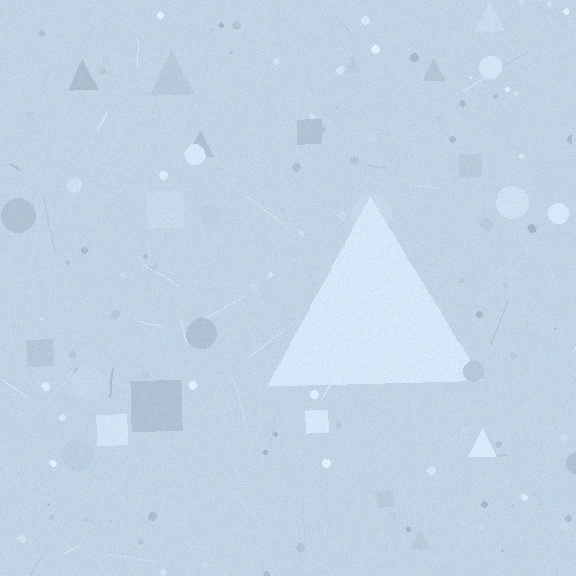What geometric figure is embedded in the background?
A triangle is embedded in the background.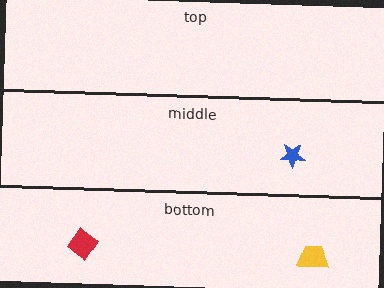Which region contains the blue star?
The middle region.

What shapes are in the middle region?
The blue star.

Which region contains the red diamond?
The bottom region.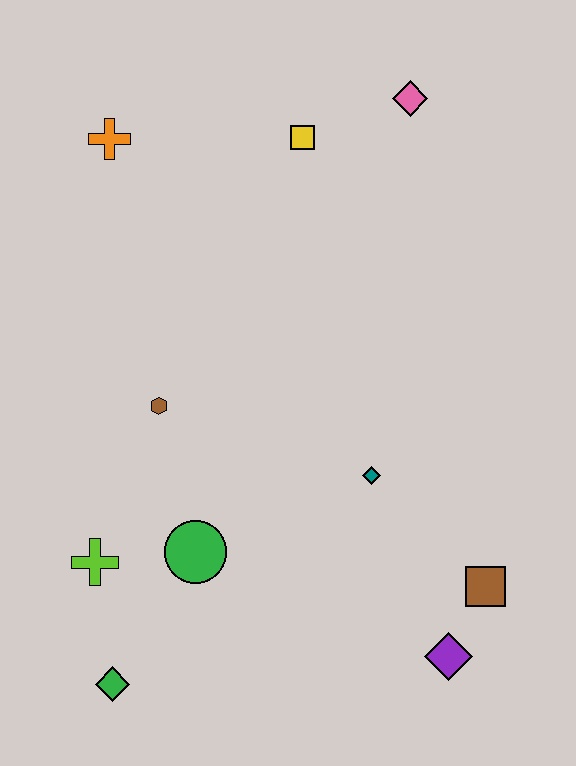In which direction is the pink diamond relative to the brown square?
The pink diamond is above the brown square.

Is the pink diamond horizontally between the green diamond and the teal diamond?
No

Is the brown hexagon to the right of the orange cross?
Yes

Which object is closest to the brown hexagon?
The green circle is closest to the brown hexagon.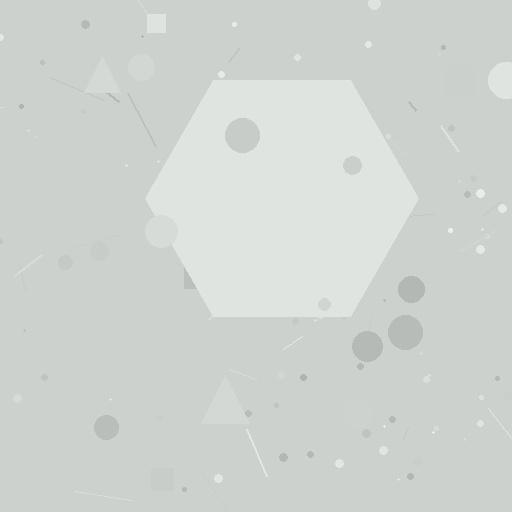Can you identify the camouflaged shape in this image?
The camouflaged shape is a hexagon.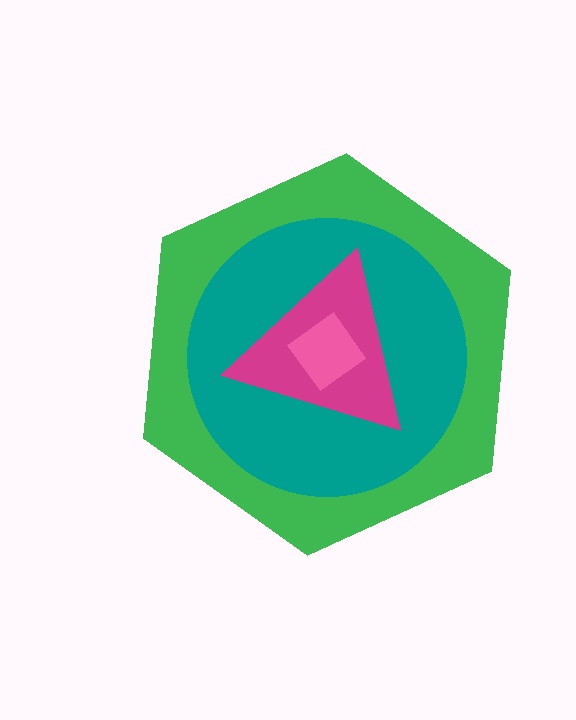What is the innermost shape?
The pink diamond.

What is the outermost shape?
The green hexagon.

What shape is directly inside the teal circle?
The magenta triangle.